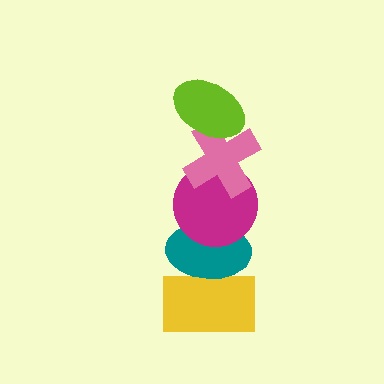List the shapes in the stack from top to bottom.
From top to bottom: the lime ellipse, the pink cross, the magenta circle, the teal ellipse, the yellow rectangle.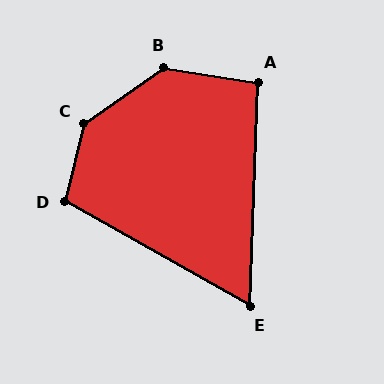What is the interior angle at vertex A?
Approximately 97 degrees (obtuse).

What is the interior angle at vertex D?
Approximately 105 degrees (obtuse).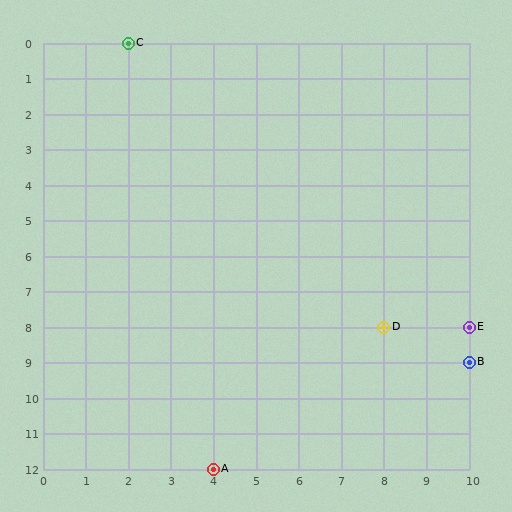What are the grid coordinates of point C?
Point C is at grid coordinates (2, 0).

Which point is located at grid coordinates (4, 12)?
Point A is at (4, 12).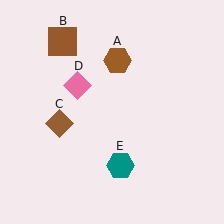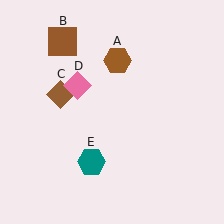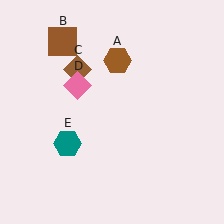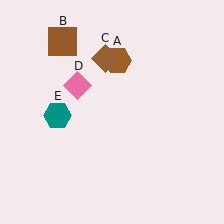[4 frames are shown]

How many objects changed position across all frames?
2 objects changed position: brown diamond (object C), teal hexagon (object E).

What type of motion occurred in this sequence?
The brown diamond (object C), teal hexagon (object E) rotated clockwise around the center of the scene.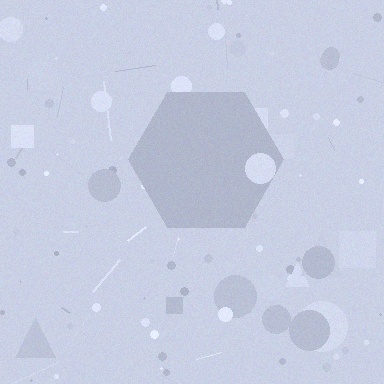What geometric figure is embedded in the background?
A hexagon is embedded in the background.